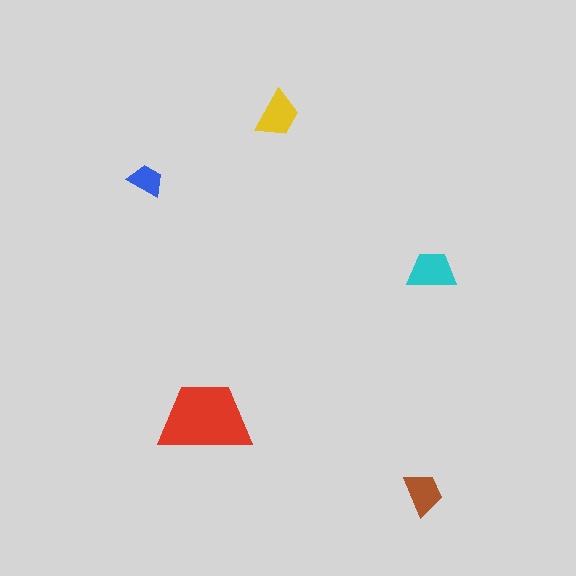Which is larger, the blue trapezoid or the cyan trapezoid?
The cyan one.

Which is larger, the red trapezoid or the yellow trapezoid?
The red one.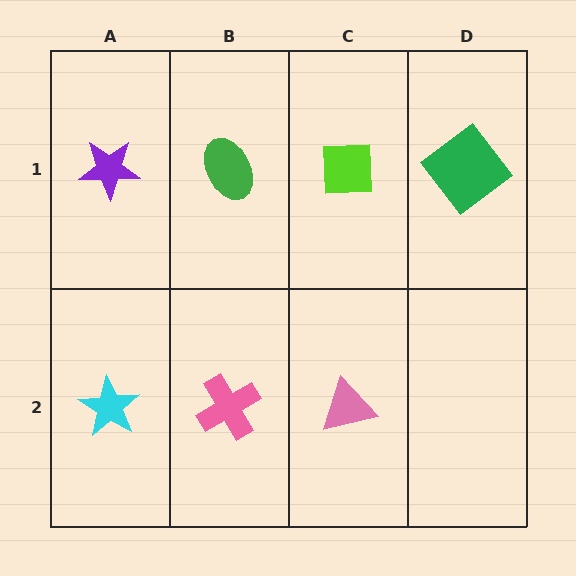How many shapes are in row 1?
4 shapes.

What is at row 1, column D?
A green diamond.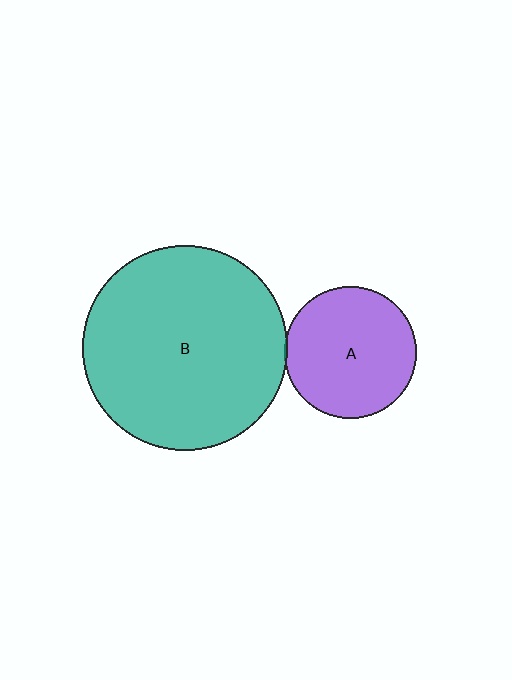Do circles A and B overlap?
Yes.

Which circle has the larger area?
Circle B (teal).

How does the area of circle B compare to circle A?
Approximately 2.4 times.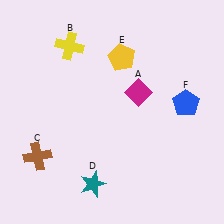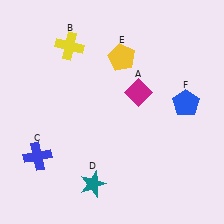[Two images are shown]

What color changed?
The cross (C) changed from brown in Image 1 to blue in Image 2.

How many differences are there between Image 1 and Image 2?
There is 1 difference between the two images.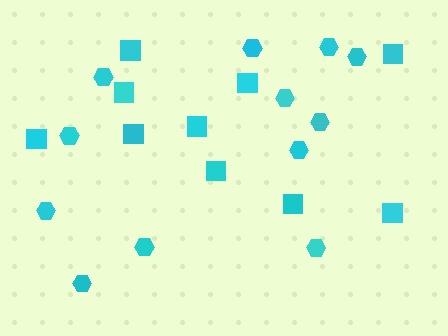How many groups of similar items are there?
There are 2 groups: one group of hexagons (12) and one group of squares (10).